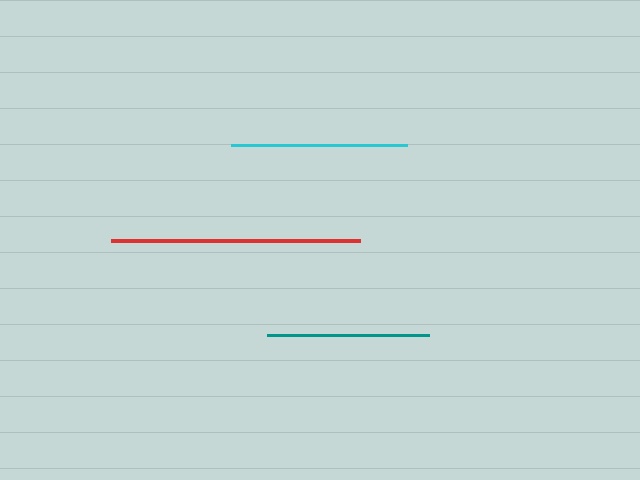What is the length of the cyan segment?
The cyan segment is approximately 176 pixels long.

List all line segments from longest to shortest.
From longest to shortest: red, cyan, teal.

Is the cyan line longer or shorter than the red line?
The red line is longer than the cyan line.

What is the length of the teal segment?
The teal segment is approximately 162 pixels long.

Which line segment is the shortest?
The teal line is the shortest at approximately 162 pixels.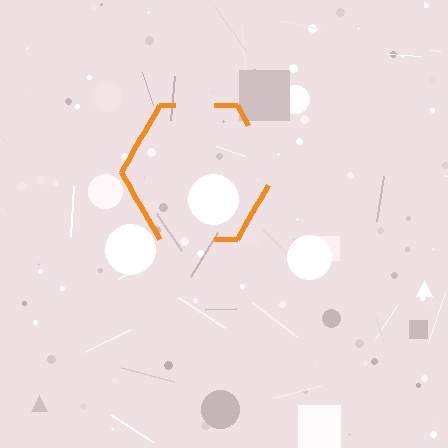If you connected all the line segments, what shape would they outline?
They would outline a hexagon.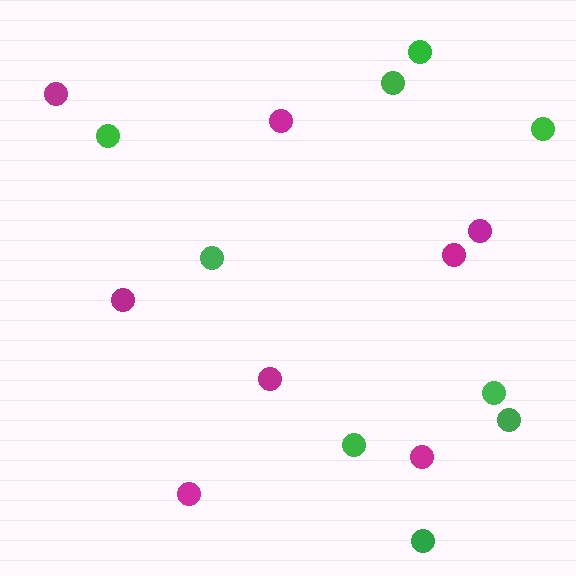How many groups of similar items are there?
There are 2 groups: one group of green circles (9) and one group of magenta circles (8).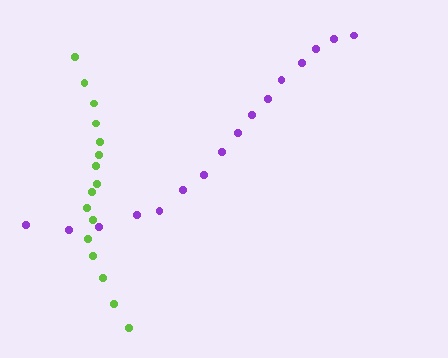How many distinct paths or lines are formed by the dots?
There are 2 distinct paths.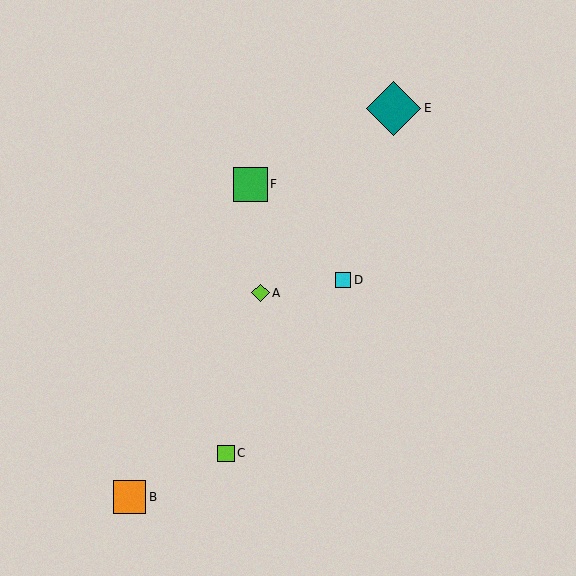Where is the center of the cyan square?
The center of the cyan square is at (343, 280).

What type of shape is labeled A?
Shape A is a lime diamond.